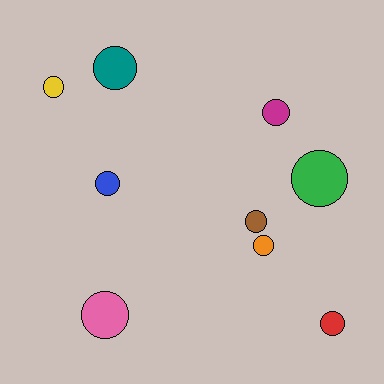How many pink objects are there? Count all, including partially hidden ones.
There is 1 pink object.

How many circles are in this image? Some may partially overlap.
There are 9 circles.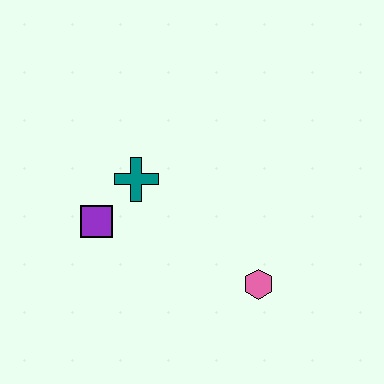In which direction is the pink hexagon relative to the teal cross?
The pink hexagon is to the right of the teal cross.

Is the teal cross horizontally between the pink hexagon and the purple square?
Yes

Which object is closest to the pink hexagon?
The teal cross is closest to the pink hexagon.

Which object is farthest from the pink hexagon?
The purple square is farthest from the pink hexagon.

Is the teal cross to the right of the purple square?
Yes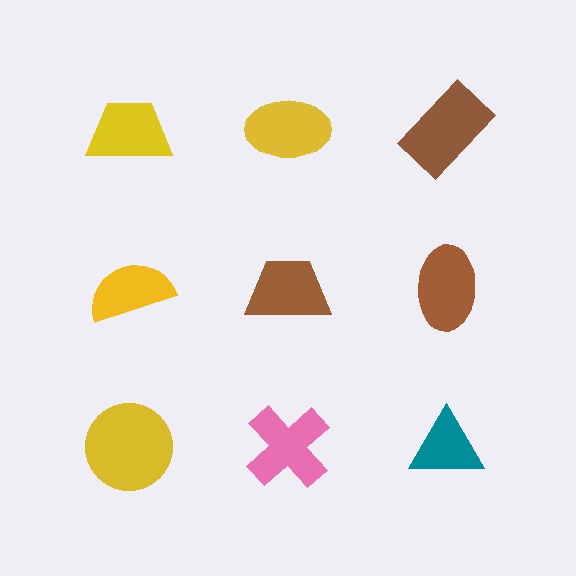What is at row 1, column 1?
A yellow trapezoid.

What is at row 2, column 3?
A brown ellipse.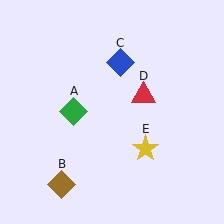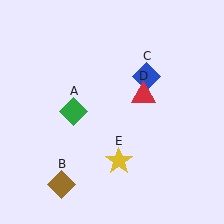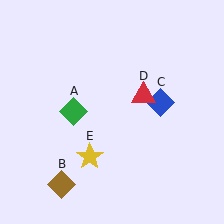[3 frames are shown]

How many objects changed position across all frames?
2 objects changed position: blue diamond (object C), yellow star (object E).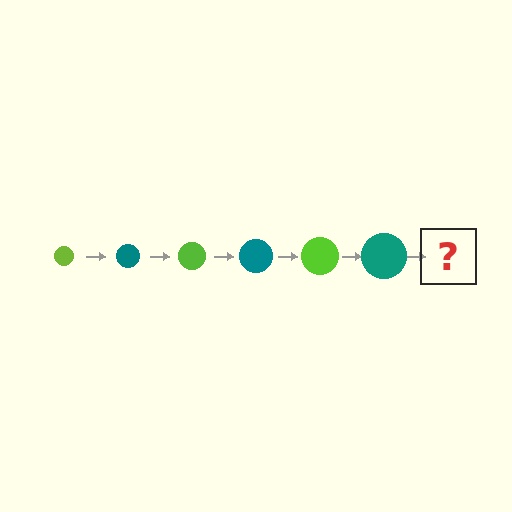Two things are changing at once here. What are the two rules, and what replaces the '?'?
The two rules are that the circle grows larger each step and the color cycles through lime and teal. The '?' should be a lime circle, larger than the previous one.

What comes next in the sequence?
The next element should be a lime circle, larger than the previous one.